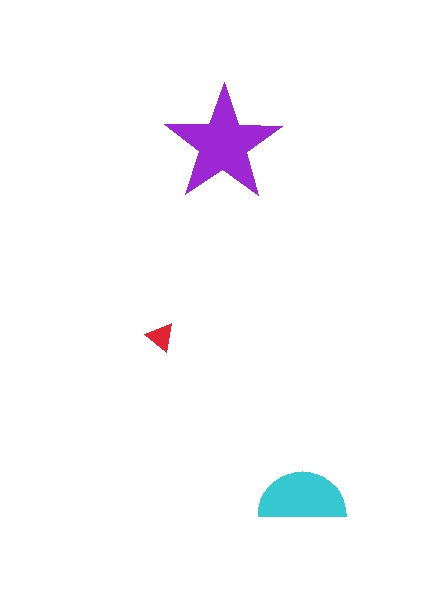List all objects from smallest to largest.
The red triangle, the cyan semicircle, the purple star.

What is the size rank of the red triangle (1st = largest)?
3rd.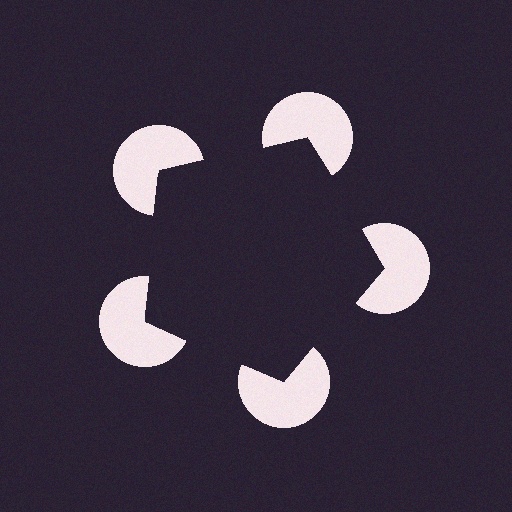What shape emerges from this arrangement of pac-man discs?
An illusory pentagon — its edges are inferred from the aligned wedge cuts in the pac-man discs, not physically drawn.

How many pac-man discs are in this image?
There are 5 — one at each vertex of the illusory pentagon.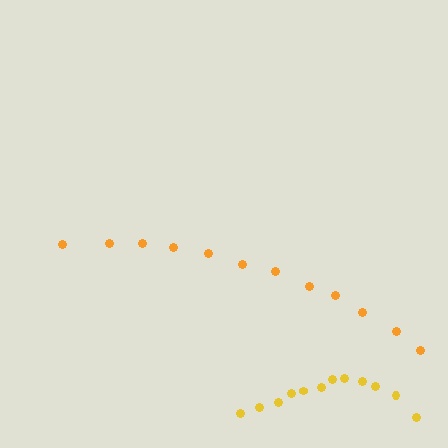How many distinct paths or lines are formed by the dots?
There are 2 distinct paths.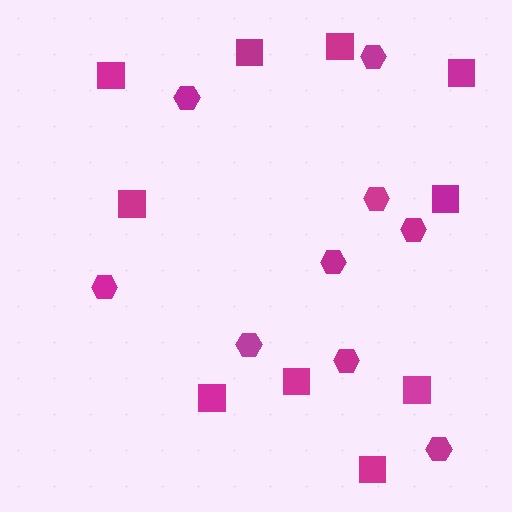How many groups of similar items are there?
There are 2 groups: one group of squares (10) and one group of hexagons (9).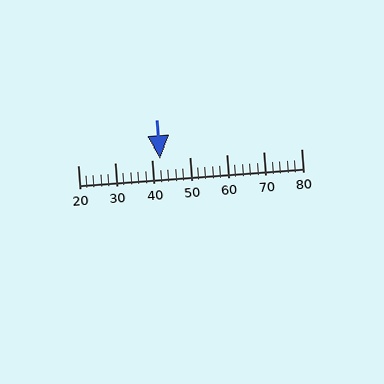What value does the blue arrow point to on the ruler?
The blue arrow points to approximately 42.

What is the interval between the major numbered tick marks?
The major tick marks are spaced 10 units apart.